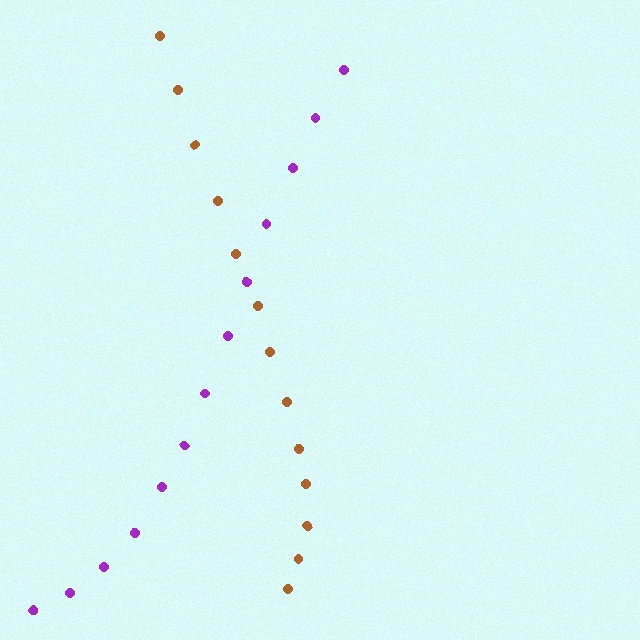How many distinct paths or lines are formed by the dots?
There are 2 distinct paths.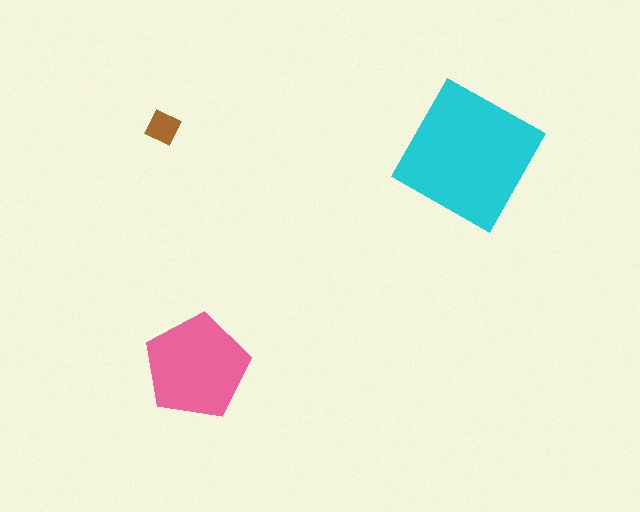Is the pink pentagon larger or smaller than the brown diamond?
Larger.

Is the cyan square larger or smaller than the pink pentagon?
Larger.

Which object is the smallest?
The brown diamond.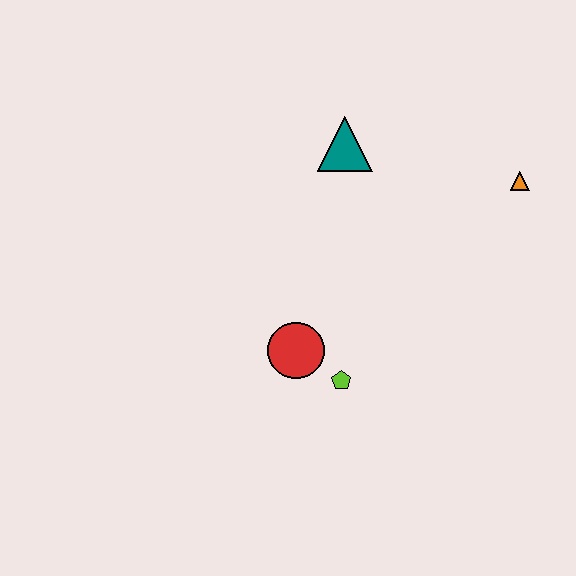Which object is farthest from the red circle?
The orange triangle is farthest from the red circle.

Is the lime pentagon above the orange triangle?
No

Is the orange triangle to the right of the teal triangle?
Yes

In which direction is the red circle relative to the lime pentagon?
The red circle is to the left of the lime pentagon.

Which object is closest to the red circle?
The lime pentagon is closest to the red circle.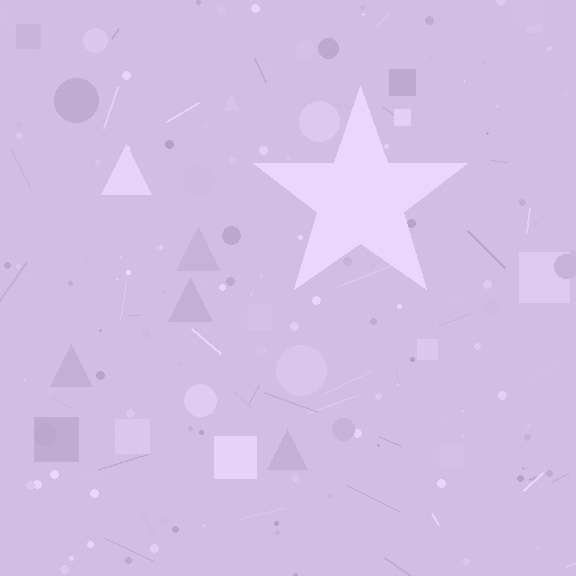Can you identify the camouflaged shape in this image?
The camouflaged shape is a star.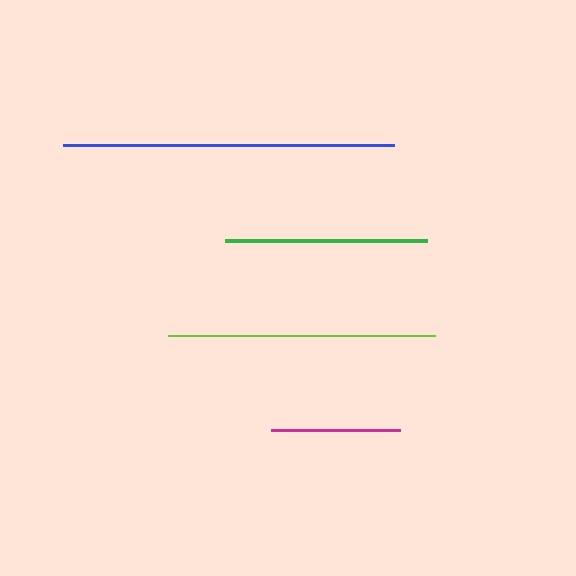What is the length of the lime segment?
The lime segment is approximately 268 pixels long.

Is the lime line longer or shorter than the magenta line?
The lime line is longer than the magenta line.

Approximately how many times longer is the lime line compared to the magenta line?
The lime line is approximately 2.1 times the length of the magenta line.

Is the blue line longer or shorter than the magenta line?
The blue line is longer than the magenta line.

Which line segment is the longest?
The blue line is the longest at approximately 331 pixels.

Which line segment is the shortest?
The magenta line is the shortest at approximately 129 pixels.